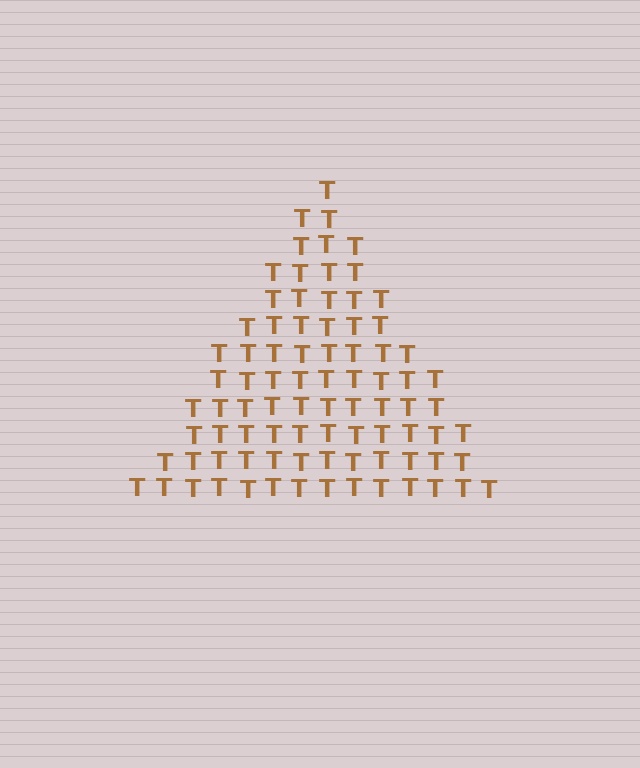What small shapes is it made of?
It is made of small letter T's.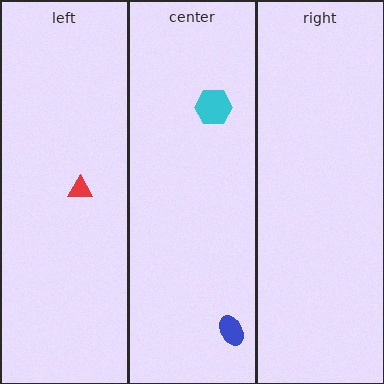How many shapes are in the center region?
2.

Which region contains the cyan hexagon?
The center region.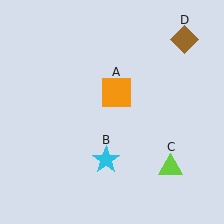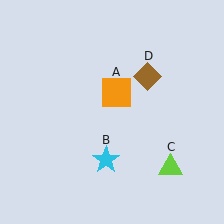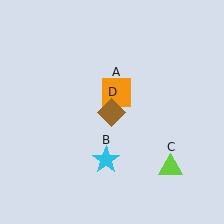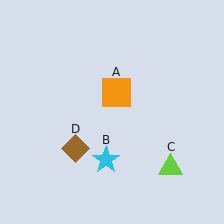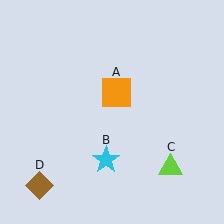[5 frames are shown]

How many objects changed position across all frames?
1 object changed position: brown diamond (object D).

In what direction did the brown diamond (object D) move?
The brown diamond (object D) moved down and to the left.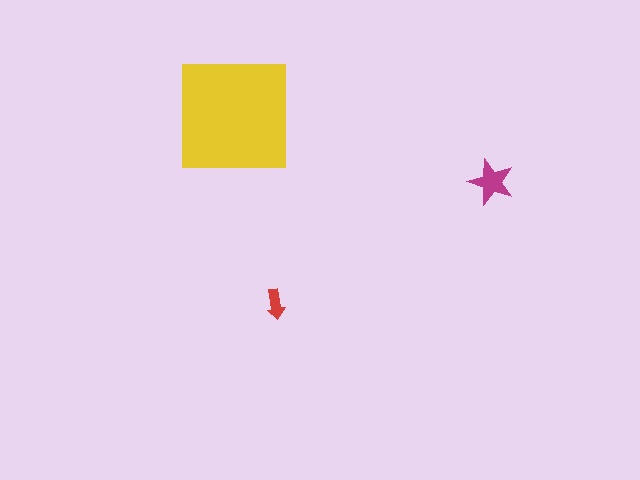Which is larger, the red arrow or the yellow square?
The yellow square.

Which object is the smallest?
The red arrow.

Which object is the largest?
The yellow square.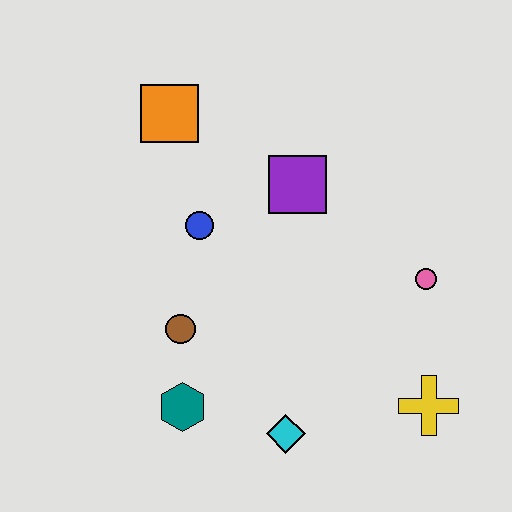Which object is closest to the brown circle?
The teal hexagon is closest to the brown circle.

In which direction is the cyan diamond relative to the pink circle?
The cyan diamond is below the pink circle.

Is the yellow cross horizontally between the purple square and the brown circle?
No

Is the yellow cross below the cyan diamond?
No